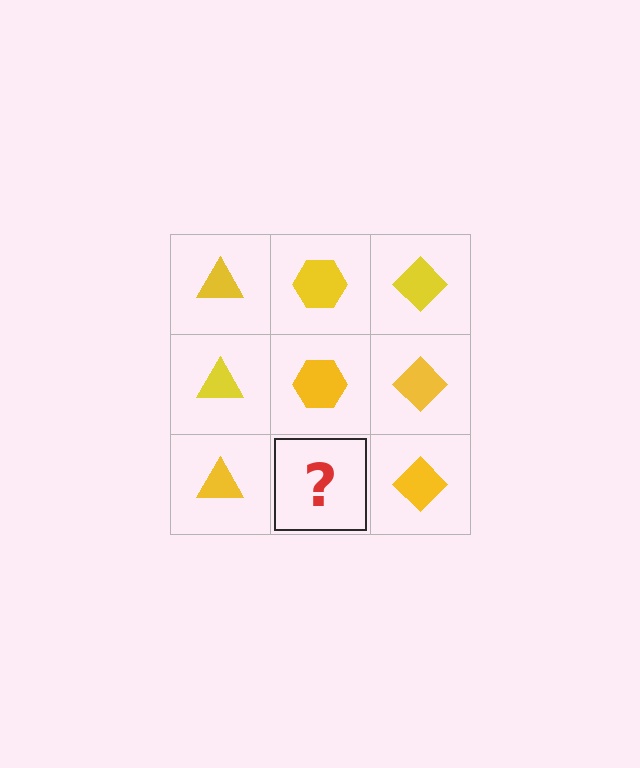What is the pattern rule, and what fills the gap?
The rule is that each column has a consistent shape. The gap should be filled with a yellow hexagon.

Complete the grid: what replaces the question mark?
The question mark should be replaced with a yellow hexagon.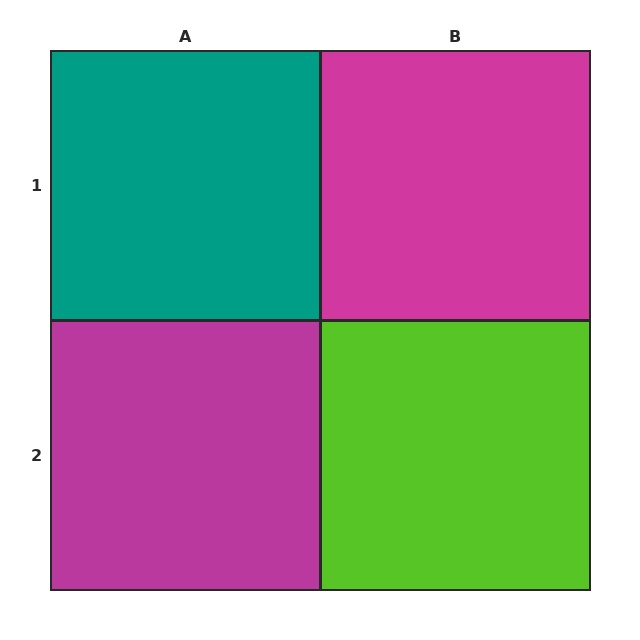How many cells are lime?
1 cell is lime.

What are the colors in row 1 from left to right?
Teal, magenta.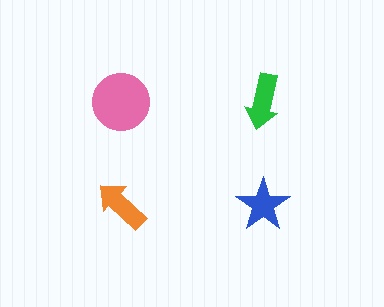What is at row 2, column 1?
An orange arrow.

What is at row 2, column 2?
A blue star.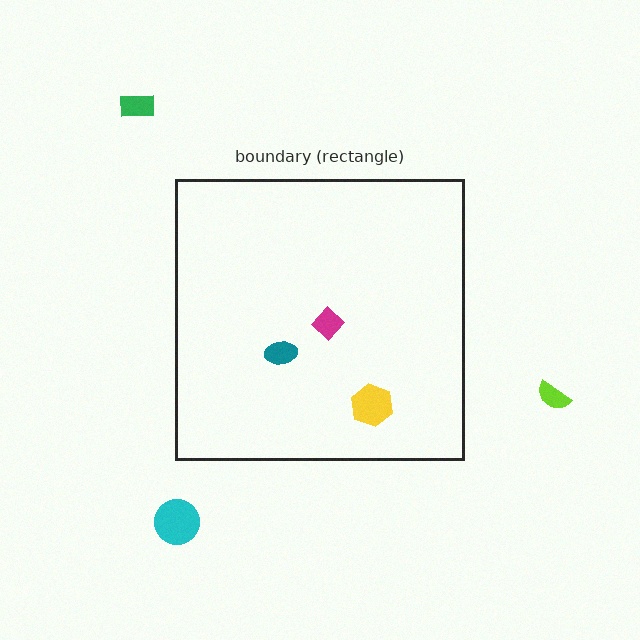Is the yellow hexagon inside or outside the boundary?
Inside.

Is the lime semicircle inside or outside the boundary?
Outside.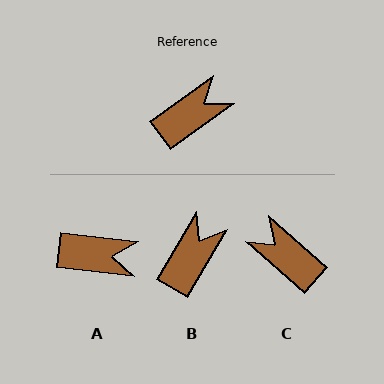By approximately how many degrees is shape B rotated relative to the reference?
Approximately 23 degrees counter-clockwise.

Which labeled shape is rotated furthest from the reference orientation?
C, about 102 degrees away.